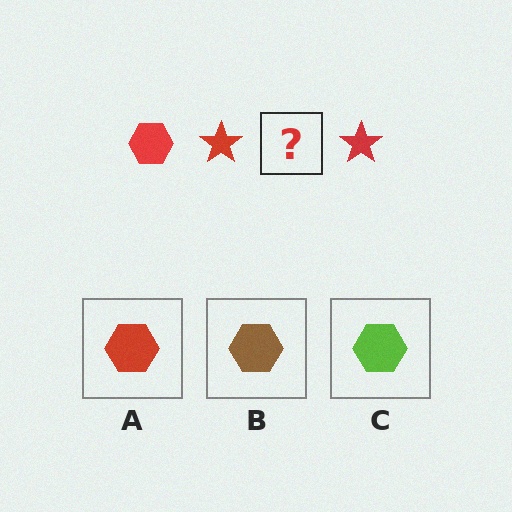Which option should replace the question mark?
Option A.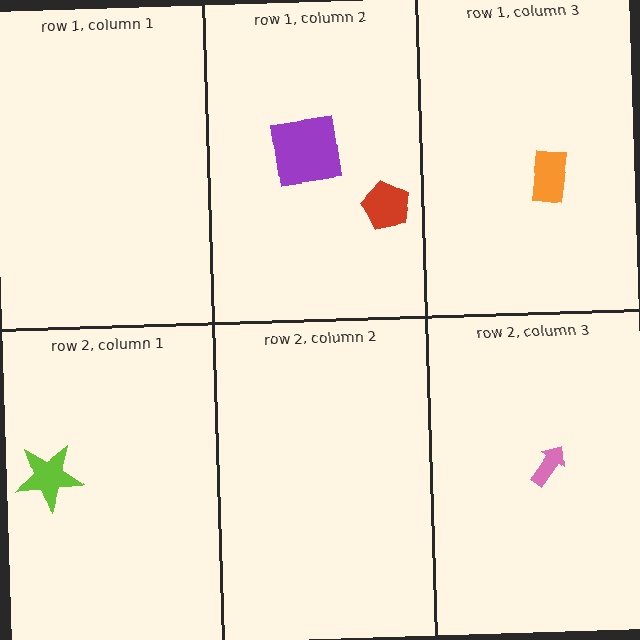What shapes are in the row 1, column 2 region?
The purple square, the red pentagon.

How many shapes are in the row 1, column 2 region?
2.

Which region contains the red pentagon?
The row 1, column 2 region.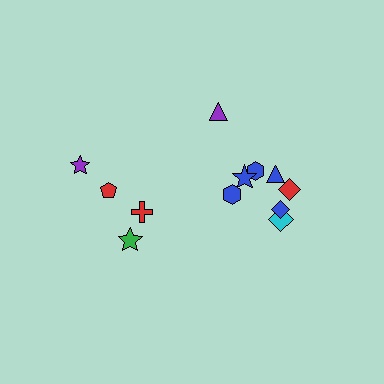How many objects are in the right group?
There are 8 objects.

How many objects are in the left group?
There are 4 objects.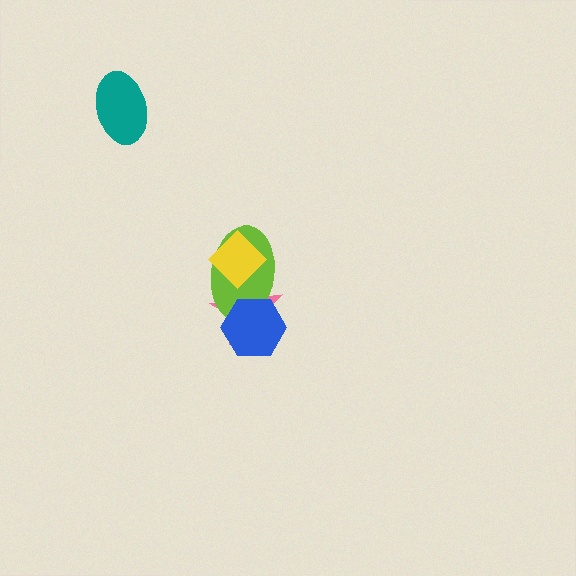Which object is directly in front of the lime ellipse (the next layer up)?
The blue hexagon is directly in front of the lime ellipse.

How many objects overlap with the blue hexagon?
2 objects overlap with the blue hexagon.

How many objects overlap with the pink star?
3 objects overlap with the pink star.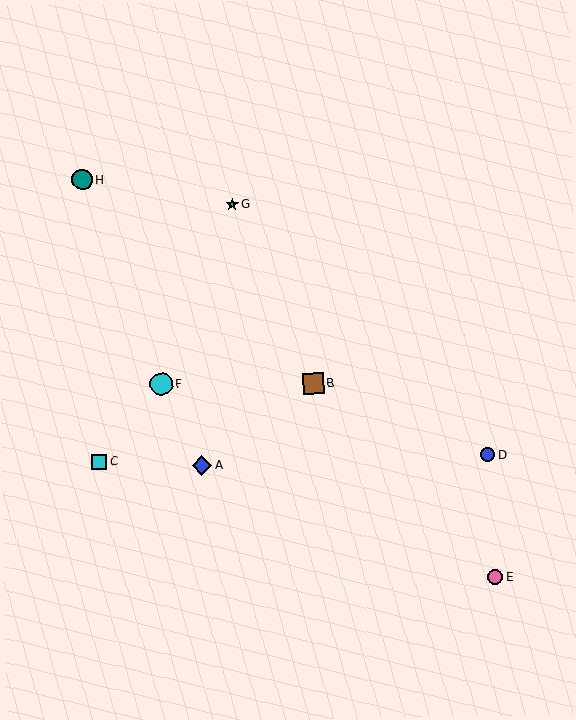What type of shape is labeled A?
Shape A is a blue diamond.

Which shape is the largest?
The cyan circle (labeled F) is the largest.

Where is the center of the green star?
The center of the green star is at (232, 204).